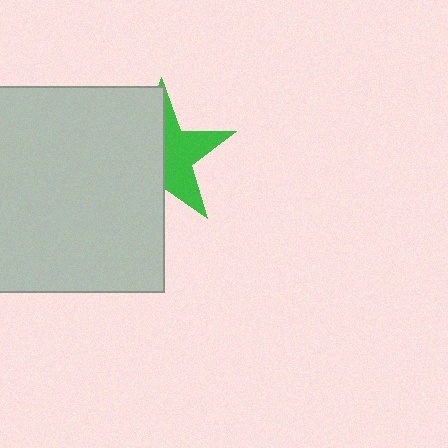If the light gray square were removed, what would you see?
You would see the complete green star.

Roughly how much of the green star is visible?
About half of it is visible (roughly 45%).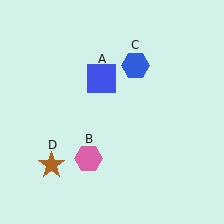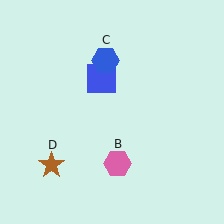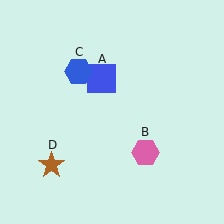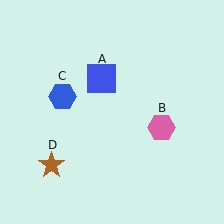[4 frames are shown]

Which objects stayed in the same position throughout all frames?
Blue square (object A) and brown star (object D) remained stationary.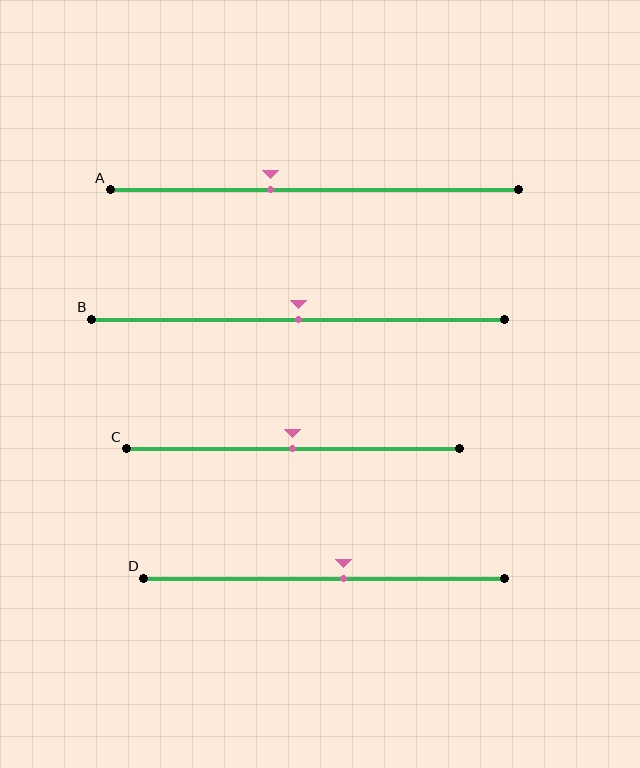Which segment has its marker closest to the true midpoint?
Segment B has its marker closest to the true midpoint.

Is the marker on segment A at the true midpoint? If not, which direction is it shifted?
No, the marker on segment A is shifted to the left by about 11% of the segment length.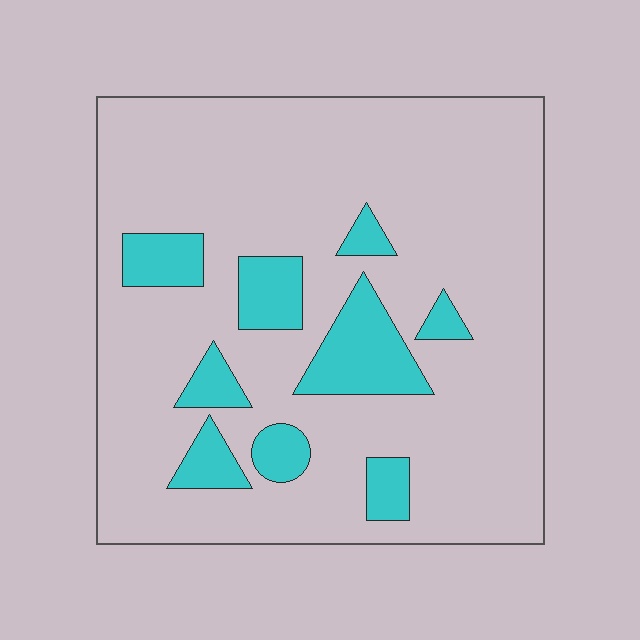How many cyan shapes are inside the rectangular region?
9.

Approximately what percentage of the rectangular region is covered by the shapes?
Approximately 15%.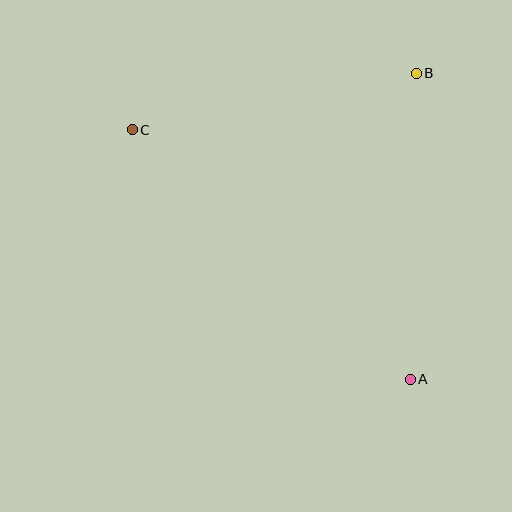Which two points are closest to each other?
Points B and C are closest to each other.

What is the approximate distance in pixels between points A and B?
The distance between A and B is approximately 306 pixels.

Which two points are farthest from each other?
Points A and C are farthest from each other.